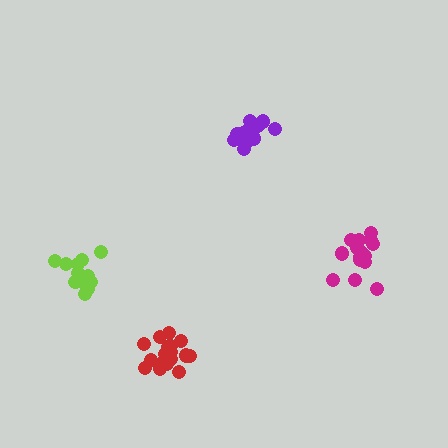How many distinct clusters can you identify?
There are 4 distinct clusters.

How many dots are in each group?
Group 1: 14 dots, Group 2: 15 dots, Group 3: 19 dots, Group 4: 15 dots (63 total).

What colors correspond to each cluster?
The clusters are colored: lime, magenta, red, purple.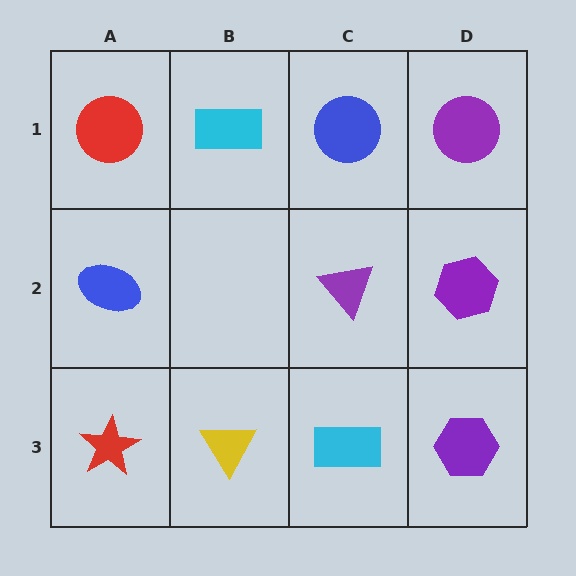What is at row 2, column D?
A purple hexagon.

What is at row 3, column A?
A red star.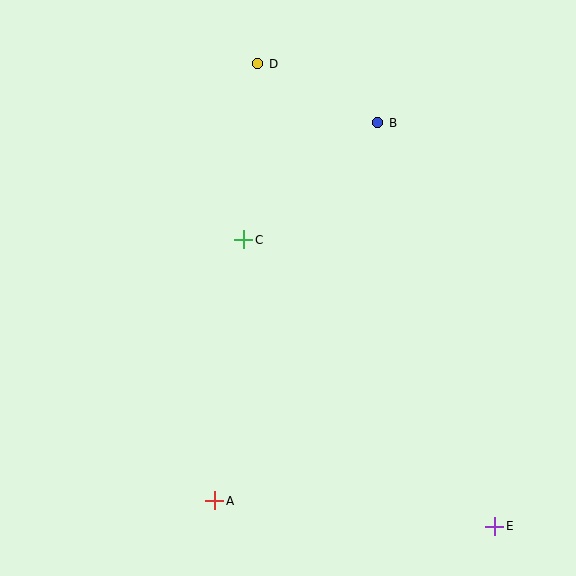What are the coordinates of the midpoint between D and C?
The midpoint between D and C is at (251, 152).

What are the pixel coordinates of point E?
Point E is at (495, 526).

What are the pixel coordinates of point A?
Point A is at (215, 501).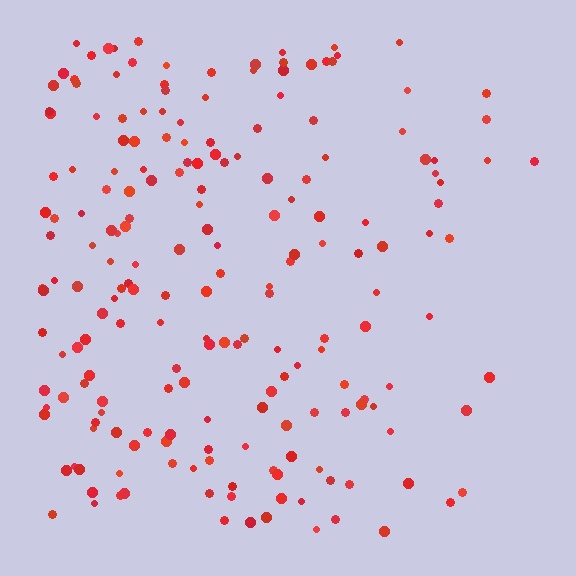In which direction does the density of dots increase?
From right to left, with the left side densest.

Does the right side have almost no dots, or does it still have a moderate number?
Still a moderate number, just noticeably fewer than the left.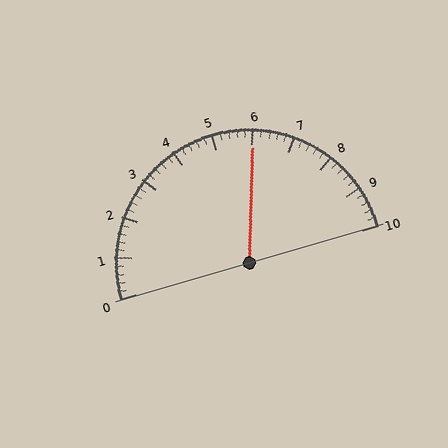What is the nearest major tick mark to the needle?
The nearest major tick mark is 6.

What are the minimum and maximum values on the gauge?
The gauge ranges from 0 to 10.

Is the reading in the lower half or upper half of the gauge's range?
The reading is in the upper half of the range (0 to 10).